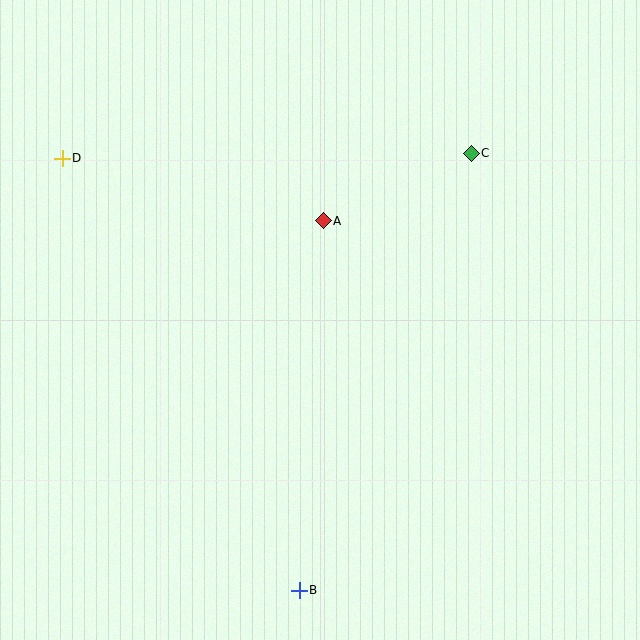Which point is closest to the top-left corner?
Point D is closest to the top-left corner.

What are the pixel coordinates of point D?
Point D is at (62, 158).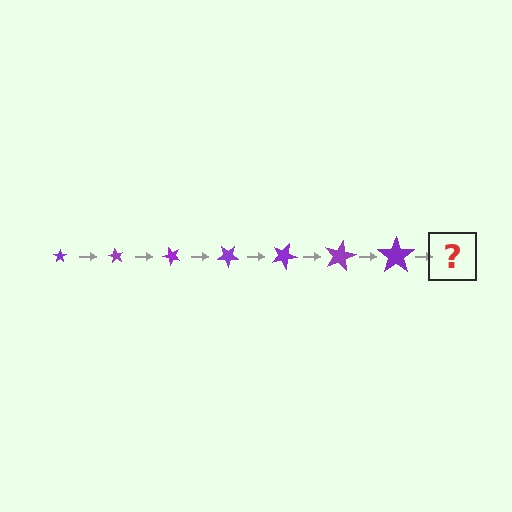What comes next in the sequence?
The next element should be a star, larger than the previous one and rotated 420 degrees from the start.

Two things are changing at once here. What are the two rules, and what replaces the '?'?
The two rules are that the star grows larger each step and it rotates 60 degrees each step. The '?' should be a star, larger than the previous one and rotated 420 degrees from the start.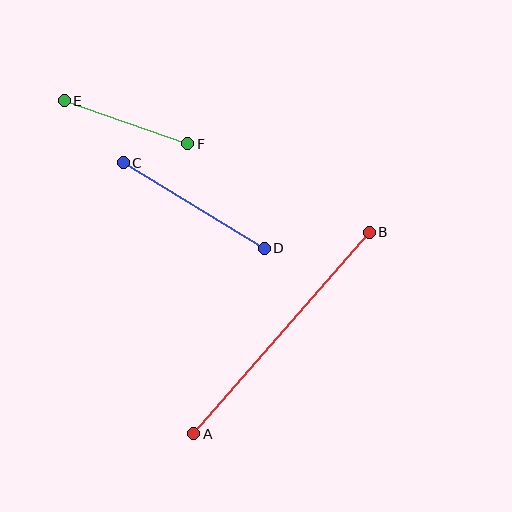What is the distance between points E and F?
The distance is approximately 131 pixels.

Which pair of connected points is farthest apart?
Points A and B are farthest apart.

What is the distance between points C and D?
The distance is approximately 164 pixels.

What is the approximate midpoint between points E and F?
The midpoint is at approximately (126, 122) pixels.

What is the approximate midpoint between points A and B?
The midpoint is at approximately (281, 333) pixels.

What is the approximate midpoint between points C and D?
The midpoint is at approximately (194, 206) pixels.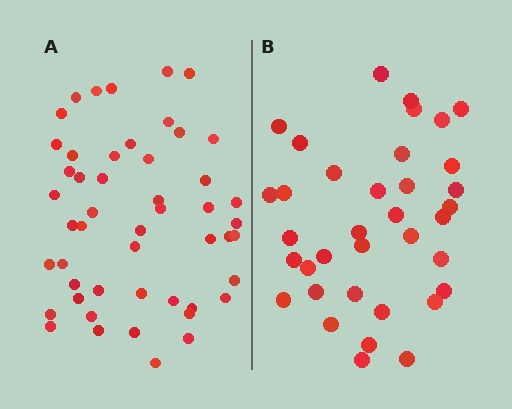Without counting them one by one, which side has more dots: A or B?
Region A (the left region) has more dots.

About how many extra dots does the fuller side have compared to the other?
Region A has approximately 15 more dots than region B.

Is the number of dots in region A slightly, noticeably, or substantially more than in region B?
Region A has noticeably more, but not dramatically so. The ratio is roughly 1.4 to 1.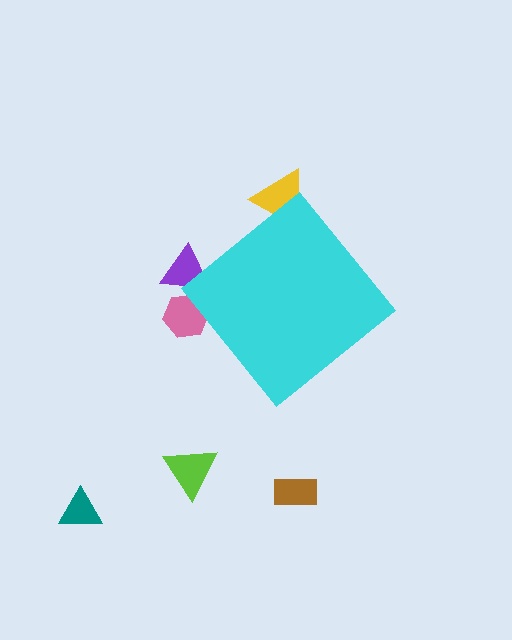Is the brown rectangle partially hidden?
No, the brown rectangle is fully visible.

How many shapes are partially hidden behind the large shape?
3 shapes are partially hidden.